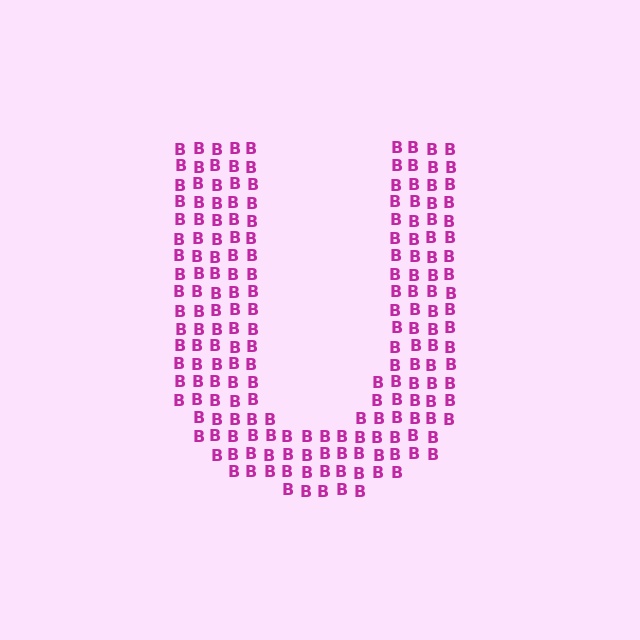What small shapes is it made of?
It is made of small letter B's.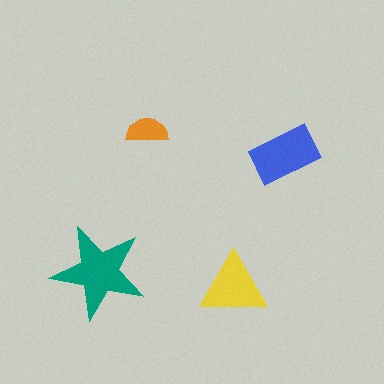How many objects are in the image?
There are 4 objects in the image.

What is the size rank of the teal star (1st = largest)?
1st.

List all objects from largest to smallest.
The teal star, the blue rectangle, the yellow triangle, the orange semicircle.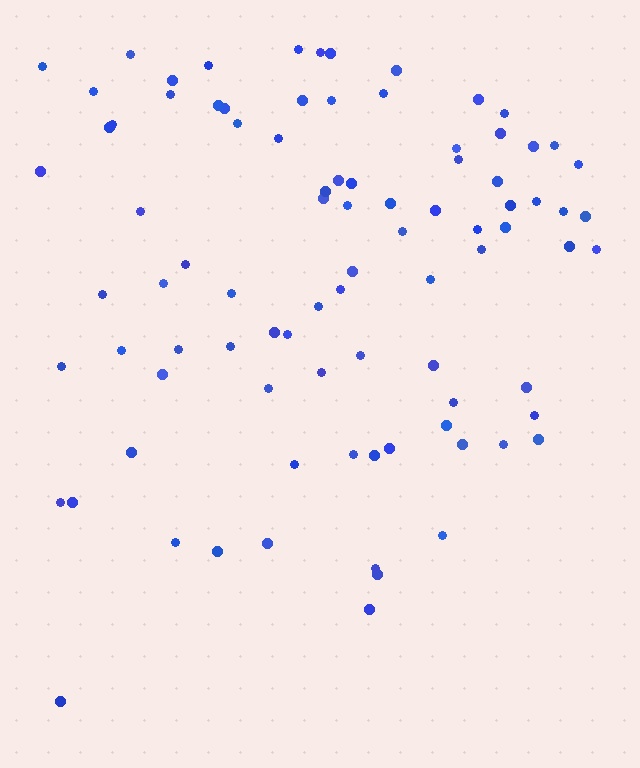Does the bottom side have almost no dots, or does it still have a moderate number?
Still a moderate number, just noticeably fewer than the top.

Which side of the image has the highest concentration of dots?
The top.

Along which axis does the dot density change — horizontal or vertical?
Vertical.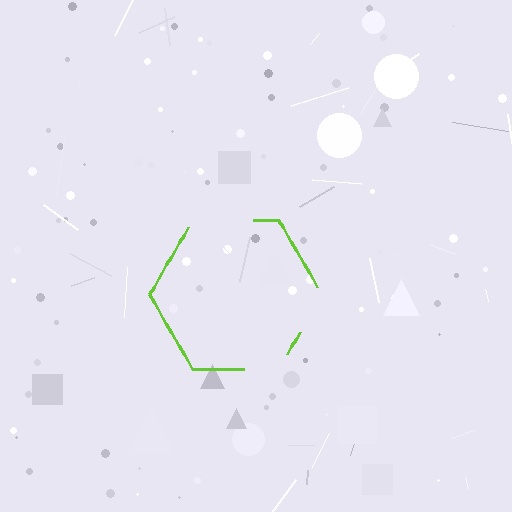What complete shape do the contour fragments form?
The contour fragments form a hexagon.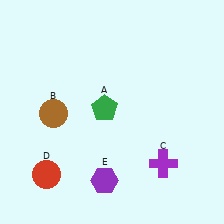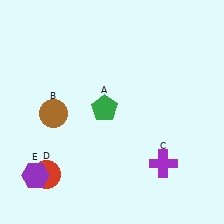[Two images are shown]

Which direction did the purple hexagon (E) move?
The purple hexagon (E) moved left.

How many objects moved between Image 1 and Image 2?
1 object moved between the two images.